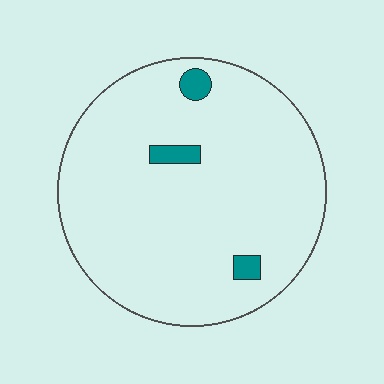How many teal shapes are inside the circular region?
3.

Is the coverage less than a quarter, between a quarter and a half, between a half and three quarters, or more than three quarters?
Less than a quarter.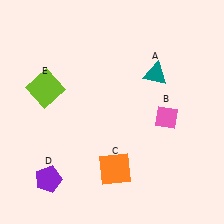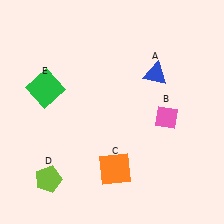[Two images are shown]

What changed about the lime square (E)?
In Image 1, E is lime. In Image 2, it changed to green.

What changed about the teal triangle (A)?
In Image 1, A is teal. In Image 2, it changed to blue.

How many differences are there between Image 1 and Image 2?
There are 3 differences between the two images.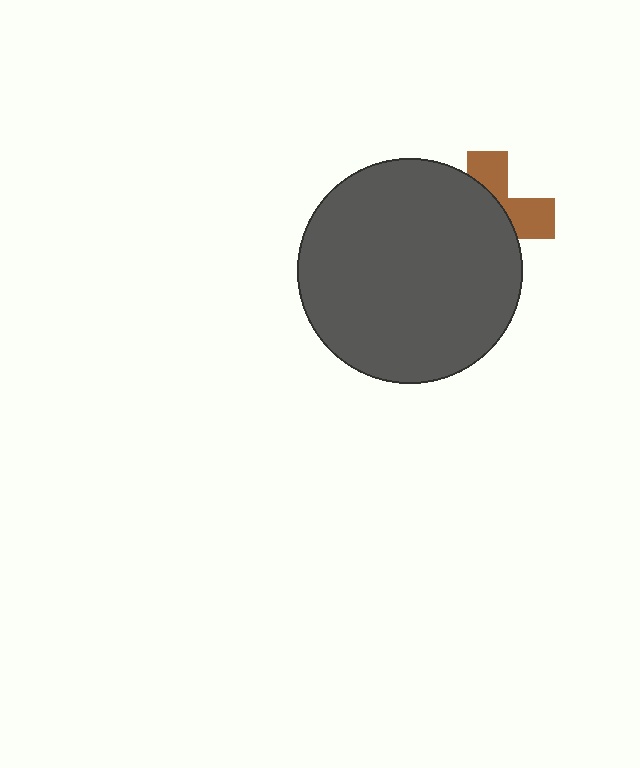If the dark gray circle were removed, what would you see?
You would see the complete brown cross.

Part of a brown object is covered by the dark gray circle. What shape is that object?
It is a cross.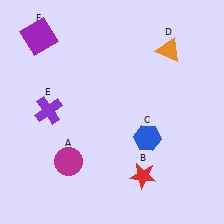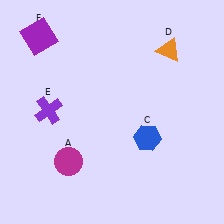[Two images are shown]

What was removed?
The red star (B) was removed in Image 2.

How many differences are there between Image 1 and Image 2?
There is 1 difference between the two images.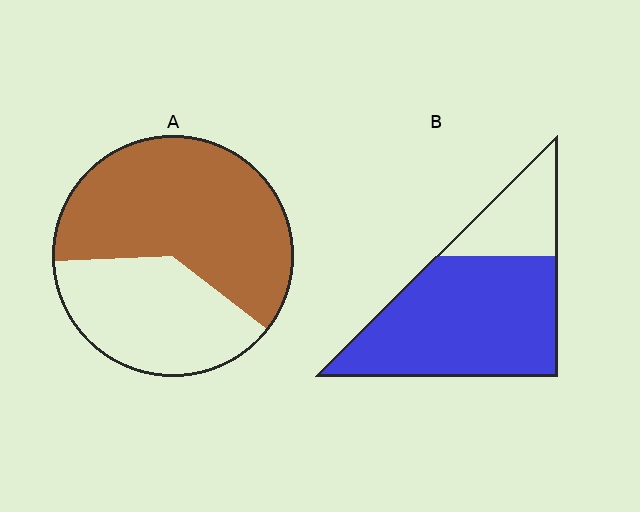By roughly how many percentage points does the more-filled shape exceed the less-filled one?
By roughly 15 percentage points (B over A).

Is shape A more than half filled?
Yes.